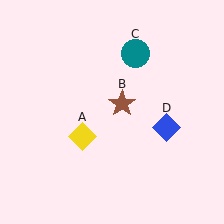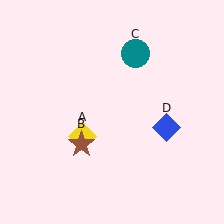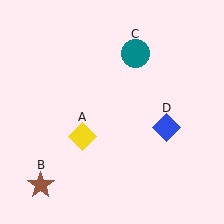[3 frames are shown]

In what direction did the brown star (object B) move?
The brown star (object B) moved down and to the left.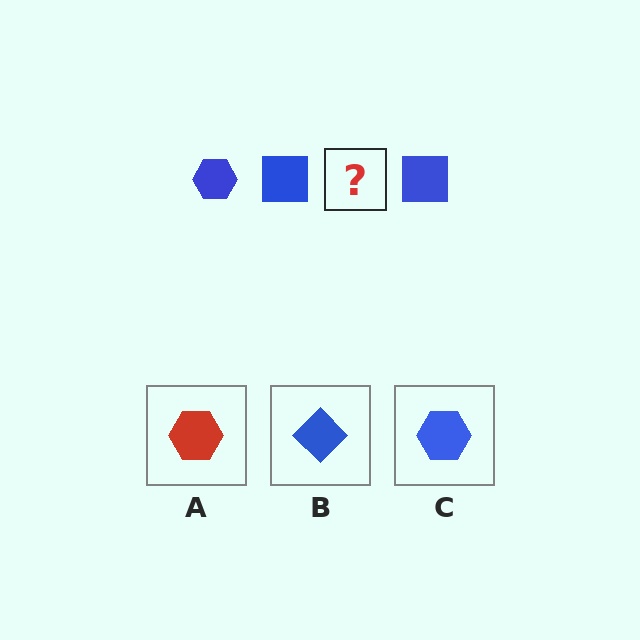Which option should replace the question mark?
Option C.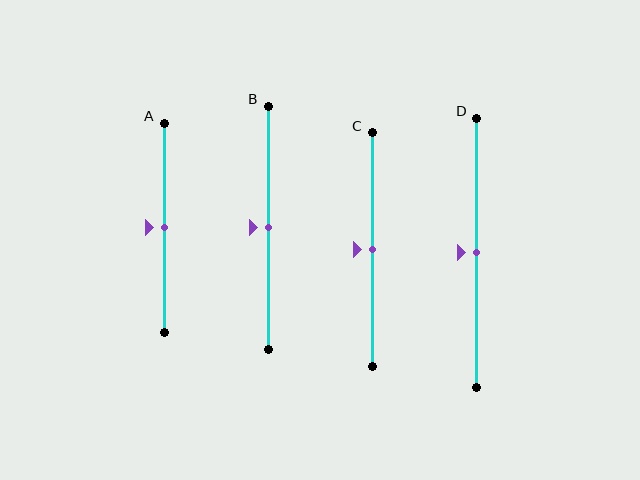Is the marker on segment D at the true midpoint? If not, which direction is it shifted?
Yes, the marker on segment D is at the true midpoint.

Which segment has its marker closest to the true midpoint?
Segment A has its marker closest to the true midpoint.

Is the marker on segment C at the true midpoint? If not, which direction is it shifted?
Yes, the marker on segment C is at the true midpoint.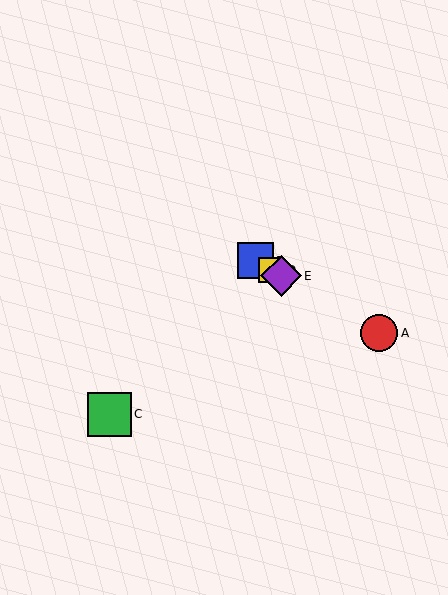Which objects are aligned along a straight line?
Objects A, B, D, E are aligned along a straight line.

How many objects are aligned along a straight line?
4 objects (A, B, D, E) are aligned along a straight line.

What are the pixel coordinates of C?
Object C is at (109, 414).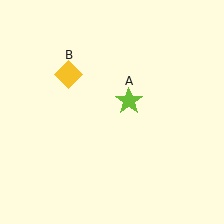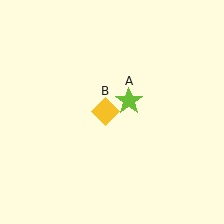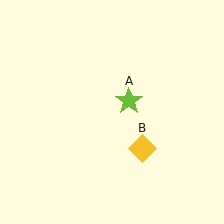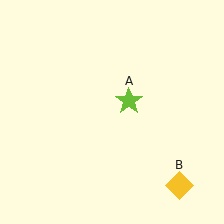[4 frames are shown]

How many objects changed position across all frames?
1 object changed position: yellow diamond (object B).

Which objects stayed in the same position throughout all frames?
Lime star (object A) remained stationary.